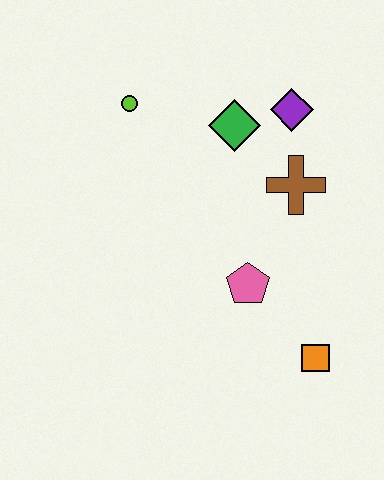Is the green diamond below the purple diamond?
Yes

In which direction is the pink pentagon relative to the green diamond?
The pink pentagon is below the green diamond.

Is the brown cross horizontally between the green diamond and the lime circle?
No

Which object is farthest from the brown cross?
The lime circle is farthest from the brown cross.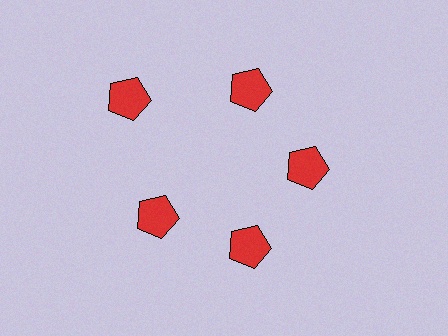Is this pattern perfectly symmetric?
No. The 5 red pentagons are arranged in a ring, but one element near the 10 o'clock position is pushed outward from the center, breaking the 5-fold rotational symmetry.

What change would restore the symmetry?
The symmetry would be restored by moving it inward, back onto the ring so that all 5 pentagons sit at equal angles and equal distance from the center.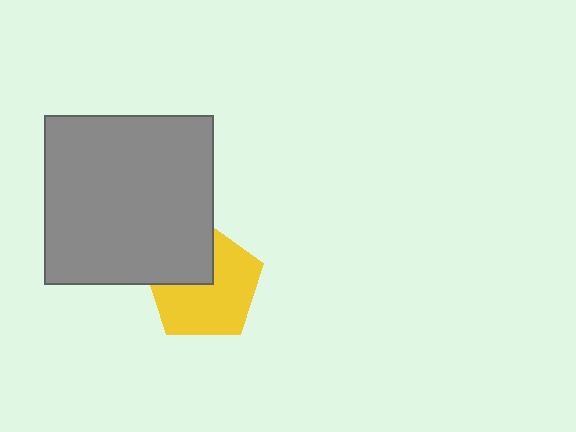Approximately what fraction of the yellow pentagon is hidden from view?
Roughly 33% of the yellow pentagon is hidden behind the gray square.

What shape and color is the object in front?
The object in front is a gray square.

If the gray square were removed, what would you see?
You would see the complete yellow pentagon.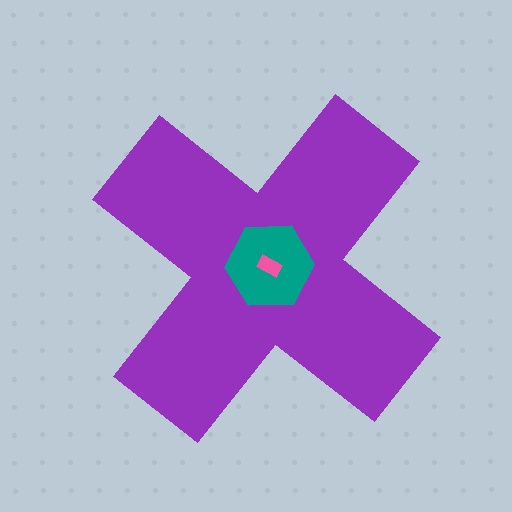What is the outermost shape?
The purple cross.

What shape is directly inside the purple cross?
The teal hexagon.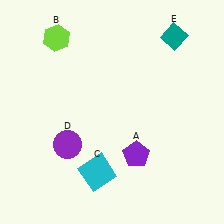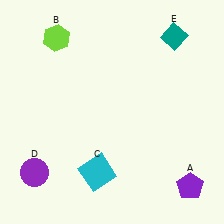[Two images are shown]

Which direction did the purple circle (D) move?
The purple circle (D) moved left.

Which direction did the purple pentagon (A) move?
The purple pentagon (A) moved right.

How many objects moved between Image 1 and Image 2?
2 objects moved between the two images.